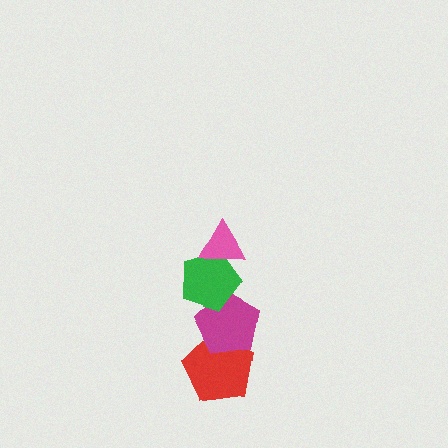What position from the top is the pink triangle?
The pink triangle is 1st from the top.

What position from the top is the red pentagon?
The red pentagon is 4th from the top.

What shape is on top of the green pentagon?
The pink triangle is on top of the green pentagon.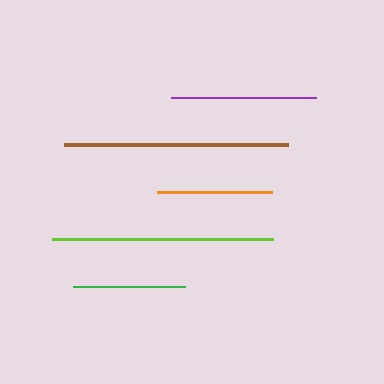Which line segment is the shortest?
The green line is the shortest at approximately 111 pixels.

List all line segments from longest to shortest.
From longest to shortest: brown, lime, purple, orange, green.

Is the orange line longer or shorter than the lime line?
The lime line is longer than the orange line.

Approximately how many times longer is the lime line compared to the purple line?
The lime line is approximately 1.5 times the length of the purple line.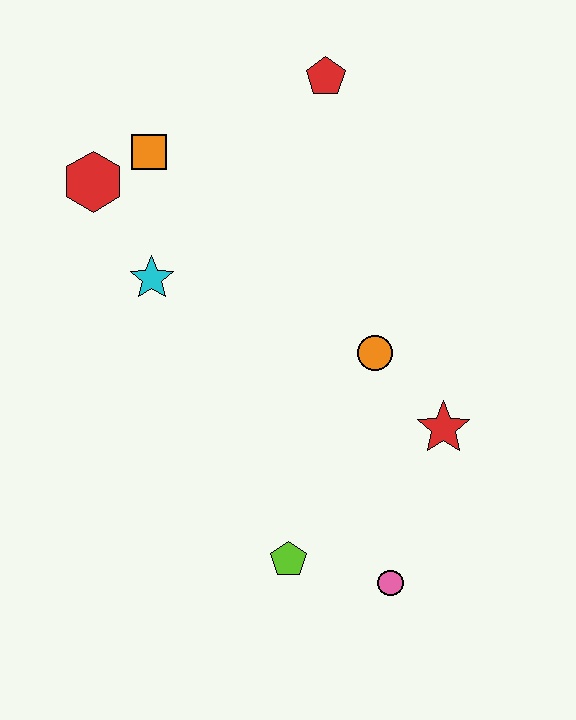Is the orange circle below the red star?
No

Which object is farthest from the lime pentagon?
The red pentagon is farthest from the lime pentagon.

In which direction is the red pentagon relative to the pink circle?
The red pentagon is above the pink circle.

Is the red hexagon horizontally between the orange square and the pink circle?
No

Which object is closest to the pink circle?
The lime pentagon is closest to the pink circle.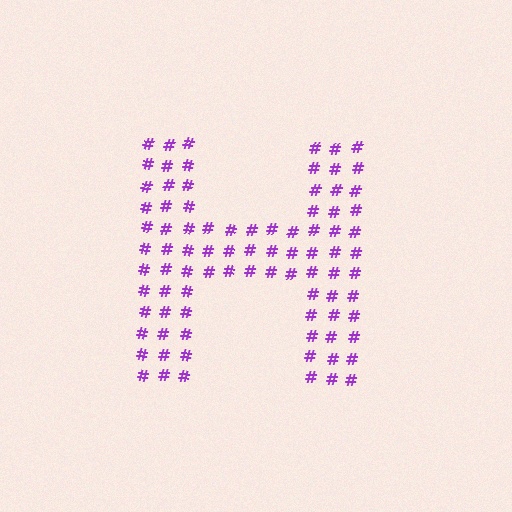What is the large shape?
The large shape is the letter H.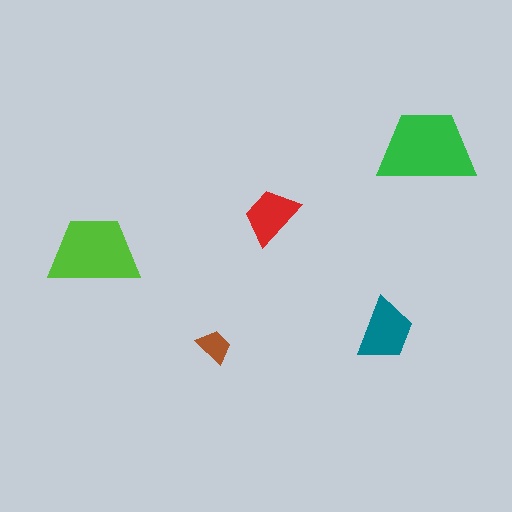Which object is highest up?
The green trapezoid is topmost.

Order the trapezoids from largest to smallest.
the green one, the lime one, the teal one, the red one, the brown one.